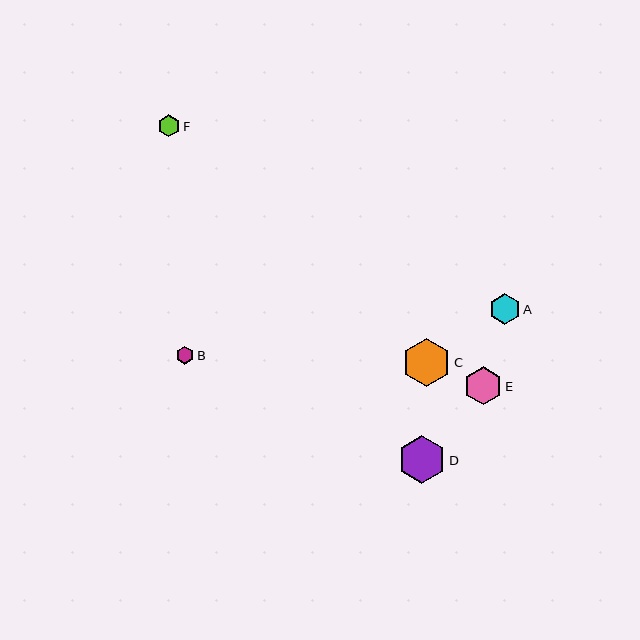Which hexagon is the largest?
Hexagon C is the largest with a size of approximately 48 pixels.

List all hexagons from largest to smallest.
From largest to smallest: C, D, E, A, F, B.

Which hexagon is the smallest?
Hexagon B is the smallest with a size of approximately 18 pixels.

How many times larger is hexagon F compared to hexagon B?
Hexagon F is approximately 1.2 times the size of hexagon B.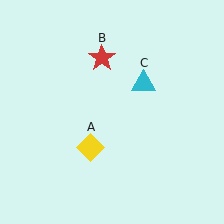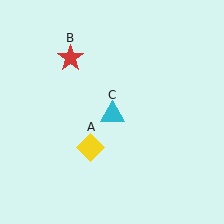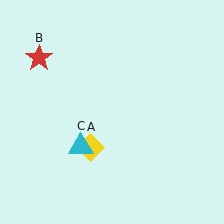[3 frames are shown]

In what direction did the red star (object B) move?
The red star (object B) moved left.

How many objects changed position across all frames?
2 objects changed position: red star (object B), cyan triangle (object C).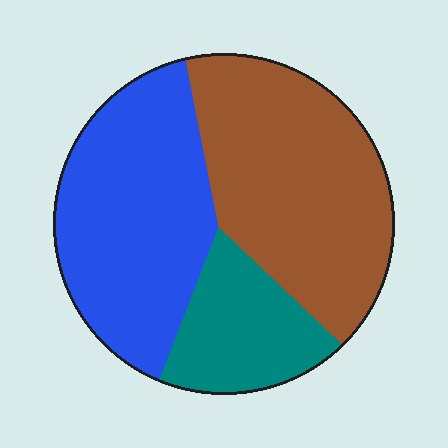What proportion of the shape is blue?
Blue covers roughly 40% of the shape.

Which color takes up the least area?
Teal, at roughly 20%.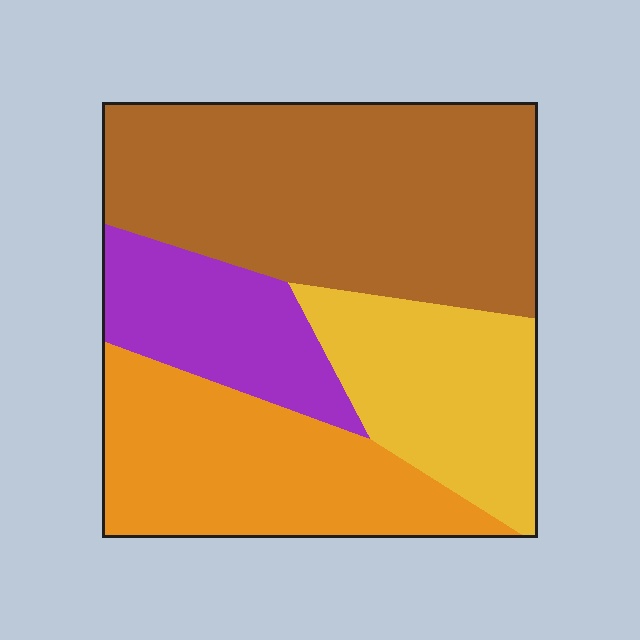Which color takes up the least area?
Purple, at roughly 15%.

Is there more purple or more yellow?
Yellow.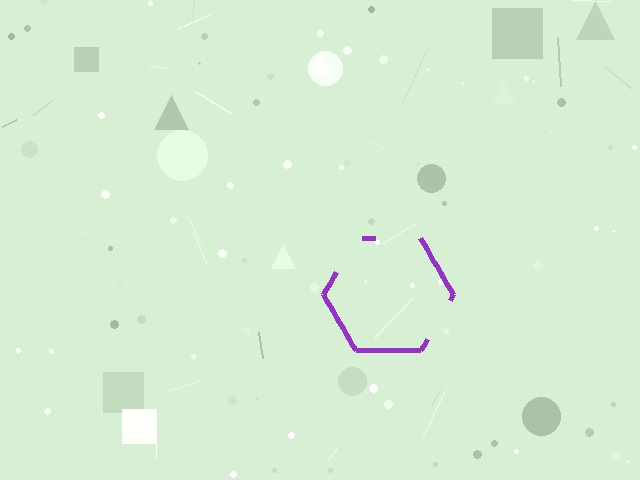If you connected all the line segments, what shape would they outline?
They would outline a hexagon.